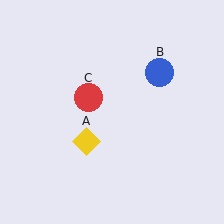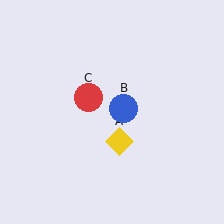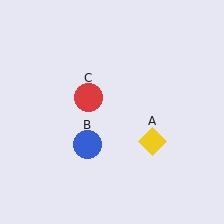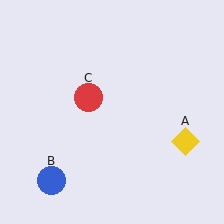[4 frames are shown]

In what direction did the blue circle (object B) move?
The blue circle (object B) moved down and to the left.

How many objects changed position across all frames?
2 objects changed position: yellow diamond (object A), blue circle (object B).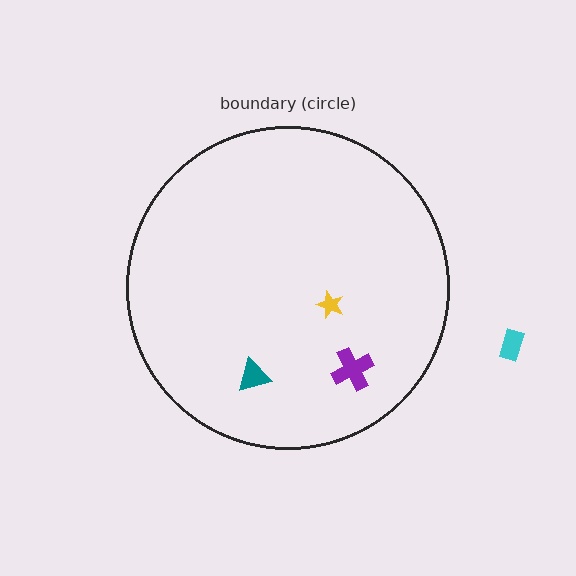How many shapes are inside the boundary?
3 inside, 1 outside.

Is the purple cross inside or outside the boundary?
Inside.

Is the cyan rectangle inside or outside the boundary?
Outside.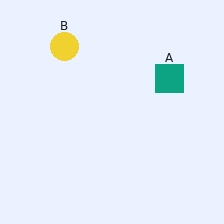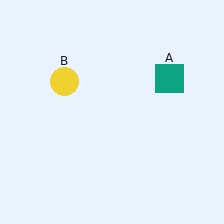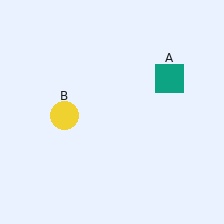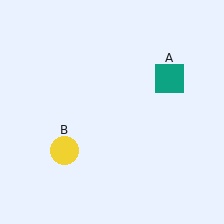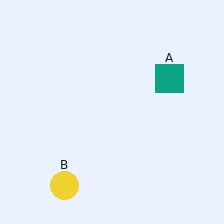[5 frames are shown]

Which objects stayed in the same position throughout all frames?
Teal square (object A) remained stationary.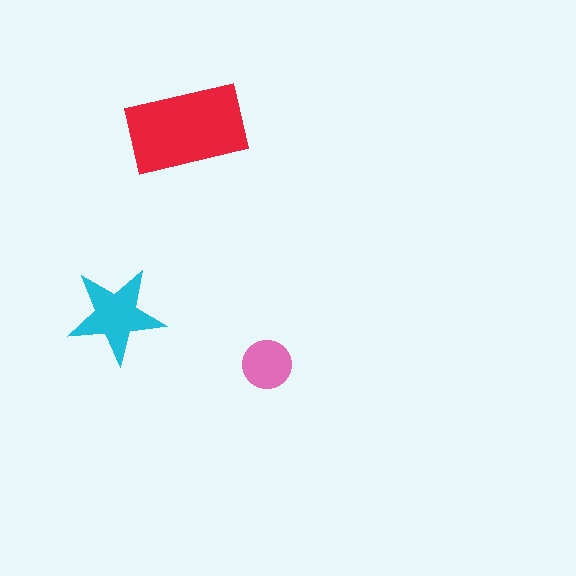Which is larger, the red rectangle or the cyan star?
The red rectangle.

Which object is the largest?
The red rectangle.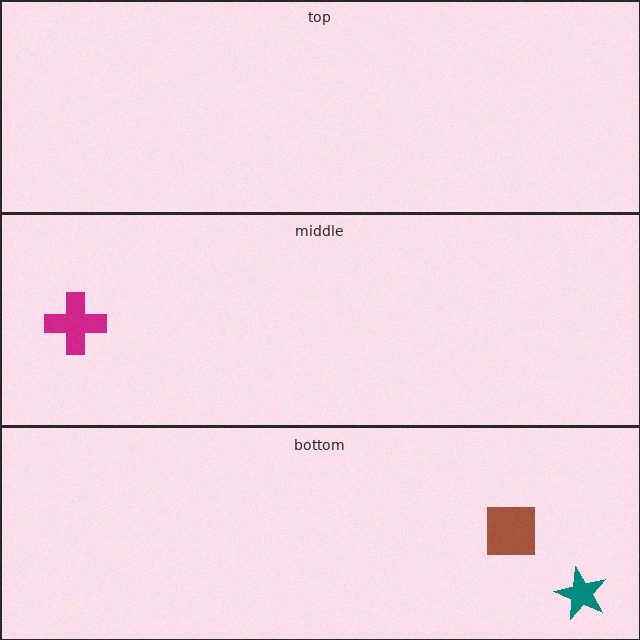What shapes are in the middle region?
The magenta cross.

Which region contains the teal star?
The bottom region.